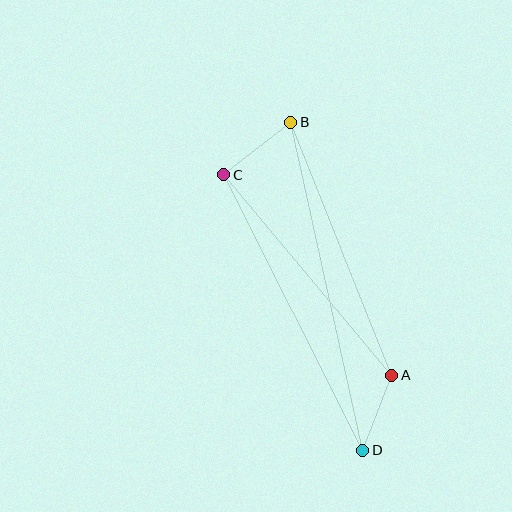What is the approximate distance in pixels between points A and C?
The distance between A and C is approximately 262 pixels.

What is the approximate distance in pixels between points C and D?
The distance between C and D is approximately 309 pixels.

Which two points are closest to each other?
Points A and D are closest to each other.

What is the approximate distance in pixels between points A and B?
The distance between A and B is approximately 273 pixels.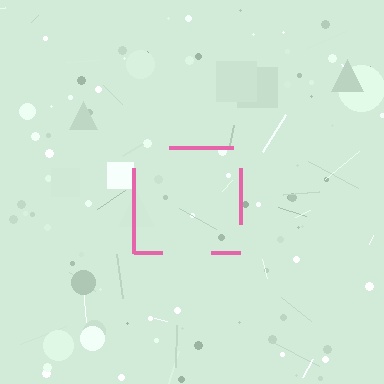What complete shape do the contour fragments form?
The contour fragments form a square.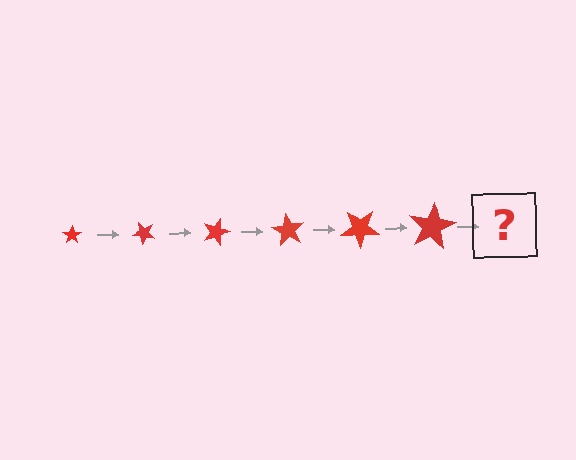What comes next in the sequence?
The next element should be a star, larger than the previous one and rotated 270 degrees from the start.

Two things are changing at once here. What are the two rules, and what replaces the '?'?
The two rules are that the star grows larger each step and it rotates 45 degrees each step. The '?' should be a star, larger than the previous one and rotated 270 degrees from the start.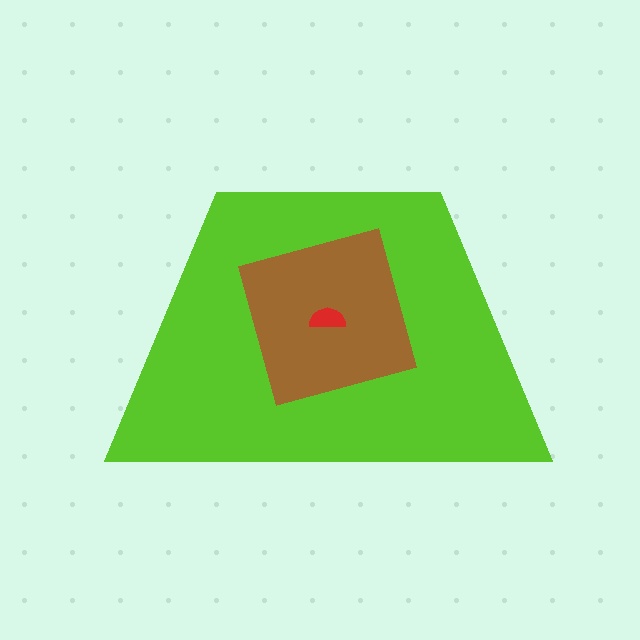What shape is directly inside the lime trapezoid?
The brown square.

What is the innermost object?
The red semicircle.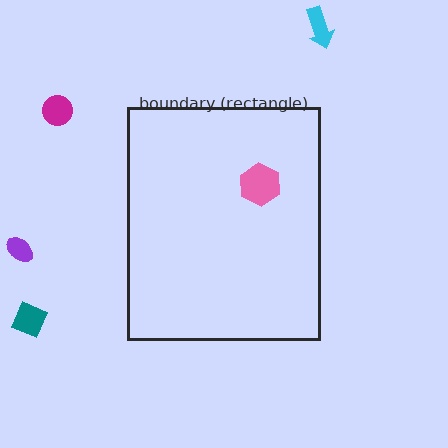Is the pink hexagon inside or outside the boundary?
Inside.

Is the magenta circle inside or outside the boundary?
Outside.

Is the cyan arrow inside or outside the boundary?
Outside.